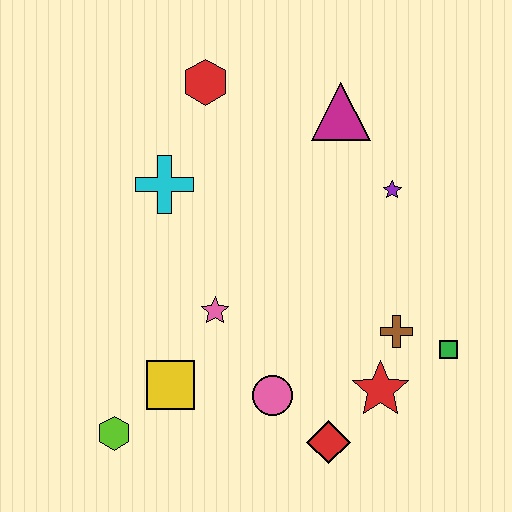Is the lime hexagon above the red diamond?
Yes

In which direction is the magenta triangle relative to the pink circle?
The magenta triangle is above the pink circle.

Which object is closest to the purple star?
The magenta triangle is closest to the purple star.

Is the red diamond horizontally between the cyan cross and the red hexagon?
No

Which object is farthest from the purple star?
The lime hexagon is farthest from the purple star.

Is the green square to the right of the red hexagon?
Yes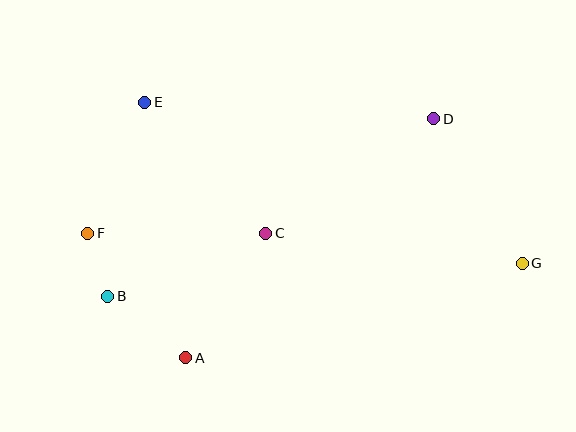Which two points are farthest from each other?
Points F and G are farthest from each other.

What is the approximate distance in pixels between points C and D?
The distance between C and D is approximately 203 pixels.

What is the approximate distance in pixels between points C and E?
The distance between C and E is approximately 178 pixels.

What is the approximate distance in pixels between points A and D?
The distance between A and D is approximately 344 pixels.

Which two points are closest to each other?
Points B and F are closest to each other.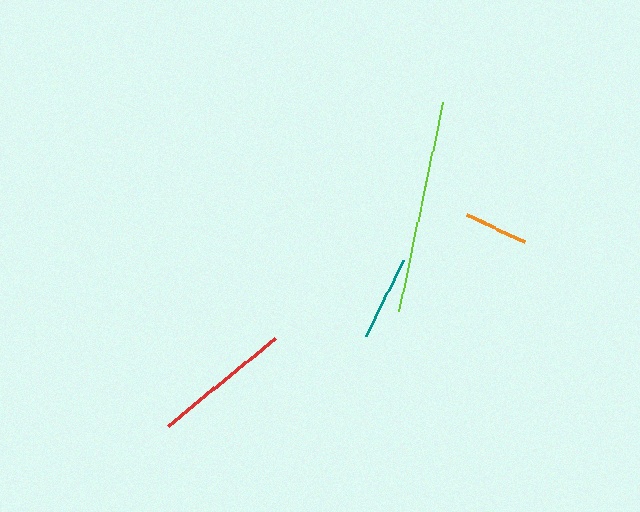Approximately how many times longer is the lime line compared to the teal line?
The lime line is approximately 2.6 times the length of the teal line.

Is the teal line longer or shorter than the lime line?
The lime line is longer than the teal line.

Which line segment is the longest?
The lime line is the longest at approximately 214 pixels.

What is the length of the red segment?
The red segment is approximately 139 pixels long.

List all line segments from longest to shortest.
From longest to shortest: lime, red, teal, orange.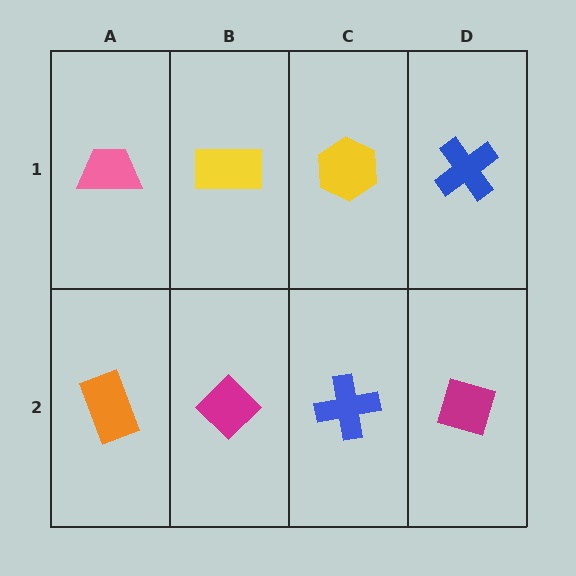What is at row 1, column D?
A blue cross.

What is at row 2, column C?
A blue cross.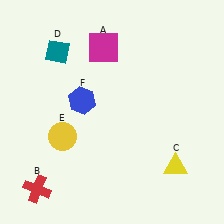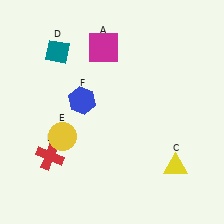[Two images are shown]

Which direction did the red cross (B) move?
The red cross (B) moved up.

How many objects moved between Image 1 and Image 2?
1 object moved between the two images.